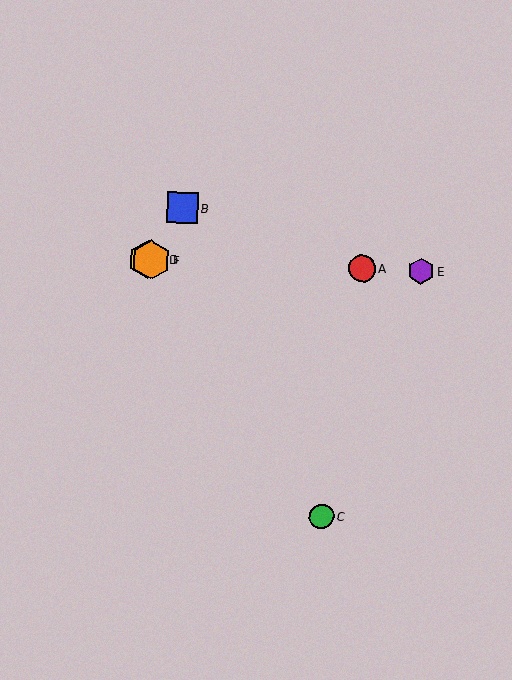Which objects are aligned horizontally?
Objects A, D, E, F are aligned horizontally.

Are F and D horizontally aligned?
Yes, both are at y≈260.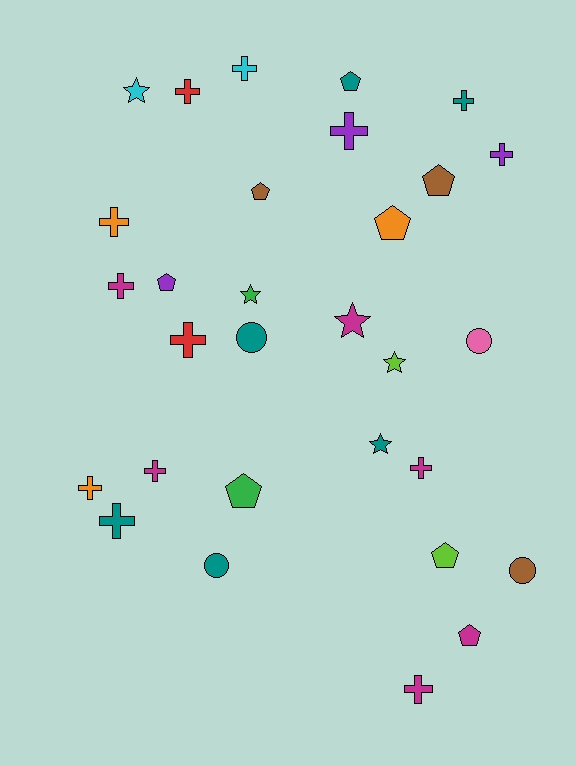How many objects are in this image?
There are 30 objects.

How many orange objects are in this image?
There are 3 orange objects.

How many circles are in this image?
There are 4 circles.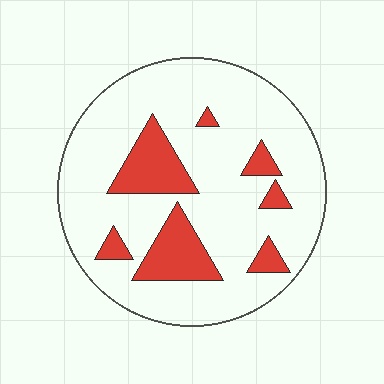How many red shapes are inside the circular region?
7.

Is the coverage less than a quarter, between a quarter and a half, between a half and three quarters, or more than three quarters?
Less than a quarter.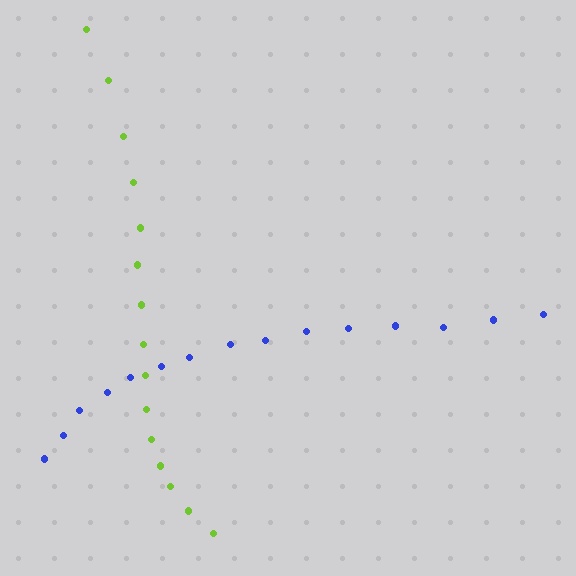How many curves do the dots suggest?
There are 2 distinct paths.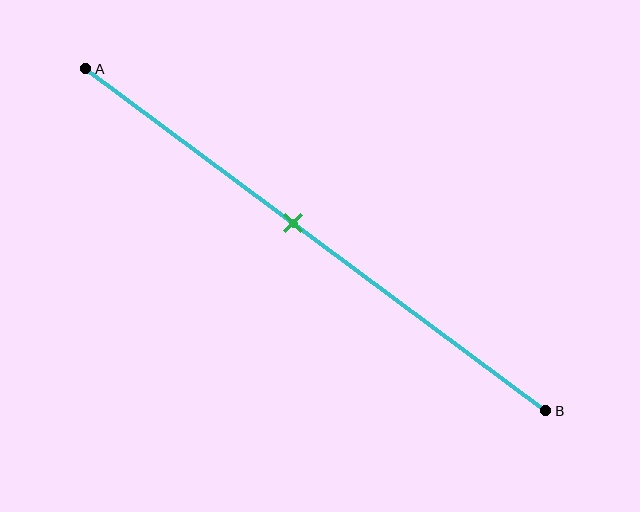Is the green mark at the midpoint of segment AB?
No, the mark is at about 45% from A, not at the 50% midpoint.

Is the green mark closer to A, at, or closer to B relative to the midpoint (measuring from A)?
The green mark is closer to point A than the midpoint of segment AB.